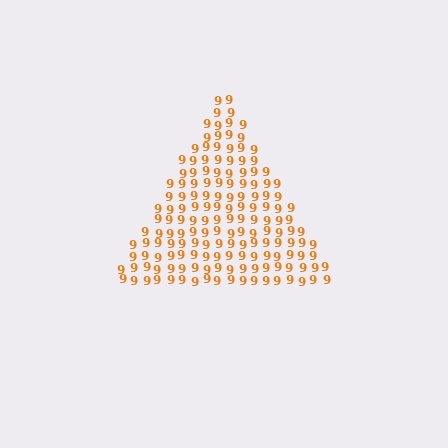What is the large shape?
The large shape is a triangle.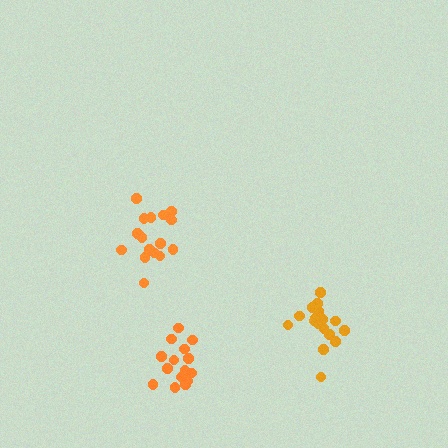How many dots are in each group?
Group 1: 19 dots, Group 2: 16 dots, Group 3: 16 dots (51 total).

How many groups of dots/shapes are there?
There are 3 groups.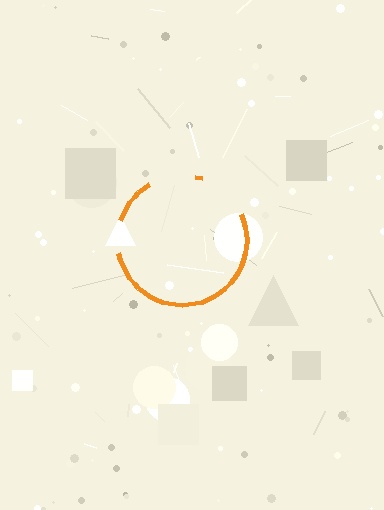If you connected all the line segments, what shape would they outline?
They would outline a circle.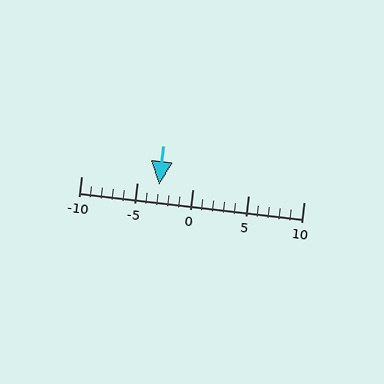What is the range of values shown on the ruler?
The ruler shows values from -10 to 10.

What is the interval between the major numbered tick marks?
The major tick marks are spaced 5 units apart.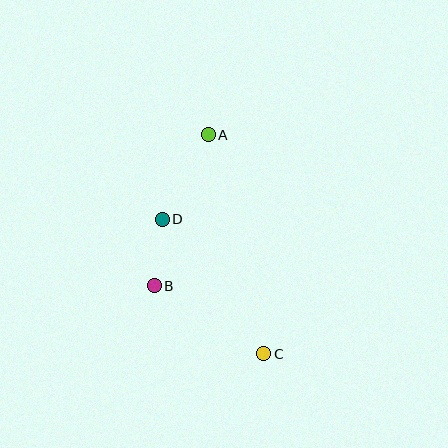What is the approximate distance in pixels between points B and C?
The distance between B and C is approximately 129 pixels.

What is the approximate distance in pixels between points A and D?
The distance between A and D is approximately 96 pixels.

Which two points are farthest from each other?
Points A and C are farthest from each other.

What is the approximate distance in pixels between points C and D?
The distance between C and D is approximately 169 pixels.